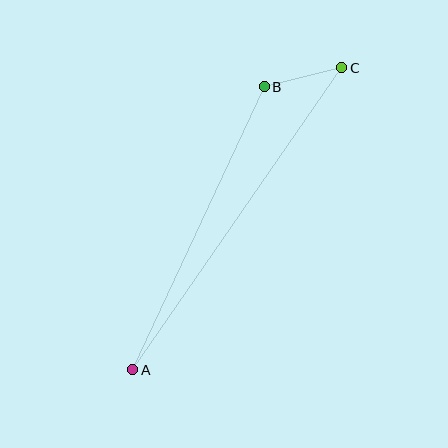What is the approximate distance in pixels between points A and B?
The distance between A and B is approximately 312 pixels.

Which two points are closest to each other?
Points B and C are closest to each other.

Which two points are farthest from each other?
Points A and C are farthest from each other.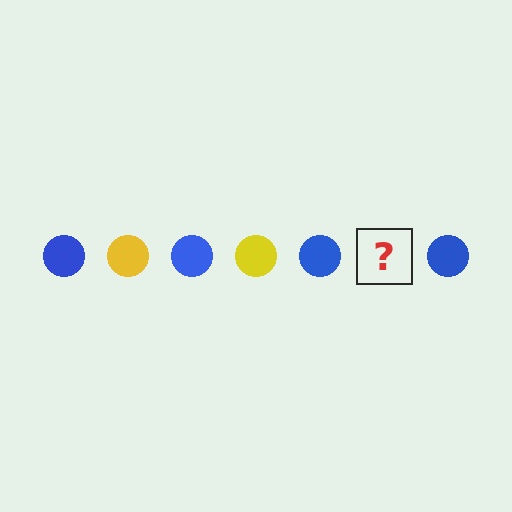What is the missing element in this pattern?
The missing element is a yellow circle.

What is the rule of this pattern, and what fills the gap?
The rule is that the pattern cycles through blue, yellow circles. The gap should be filled with a yellow circle.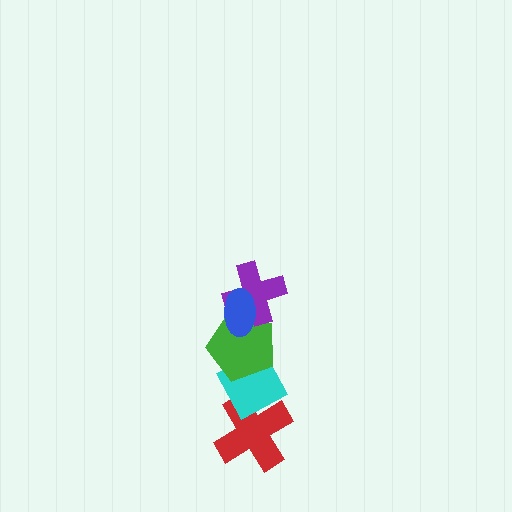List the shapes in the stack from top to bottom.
From top to bottom: the blue ellipse, the purple cross, the green pentagon, the cyan diamond, the red cross.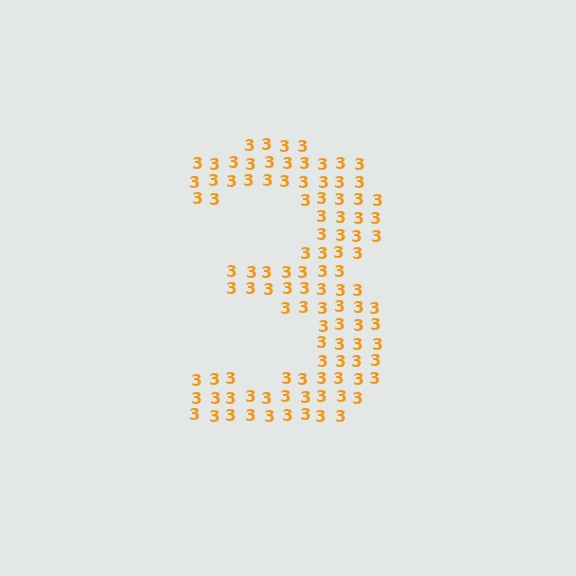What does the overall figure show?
The overall figure shows the digit 3.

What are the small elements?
The small elements are digit 3's.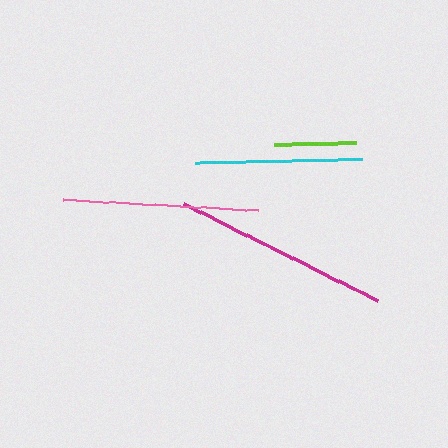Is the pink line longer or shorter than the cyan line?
The pink line is longer than the cyan line.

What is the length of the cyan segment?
The cyan segment is approximately 167 pixels long.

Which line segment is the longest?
The magenta line is the longest at approximately 217 pixels.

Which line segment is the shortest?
The lime line is the shortest at approximately 81 pixels.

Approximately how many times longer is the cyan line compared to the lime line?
The cyan line is approximately 2.0 times the length of the lime line.